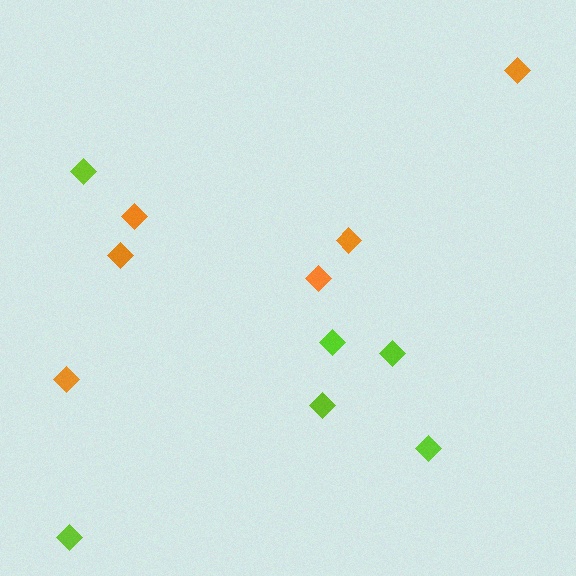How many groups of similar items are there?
There are 2 groups: one group of orange diamonds (6) and one group of lime diamonds (6).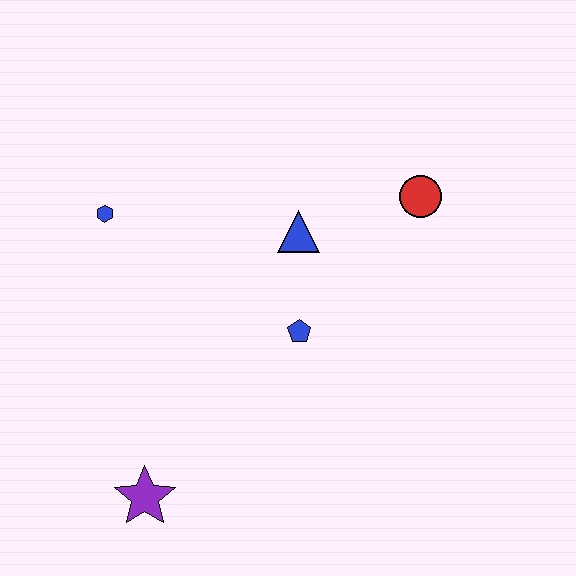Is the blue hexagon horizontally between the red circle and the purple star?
No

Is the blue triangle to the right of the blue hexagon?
Yes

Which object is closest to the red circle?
The blue triangle is closest to the red circle.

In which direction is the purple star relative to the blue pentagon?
The purple star is below the blue pentagon.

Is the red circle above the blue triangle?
Yes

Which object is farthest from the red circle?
The purple star is farthest from the red circle.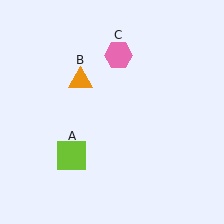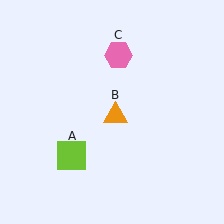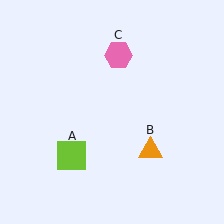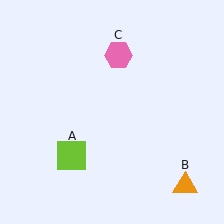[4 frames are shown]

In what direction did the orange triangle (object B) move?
The orange triangle (object B) moved down and to the right.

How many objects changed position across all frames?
1 object changed position: orange triangle (object B).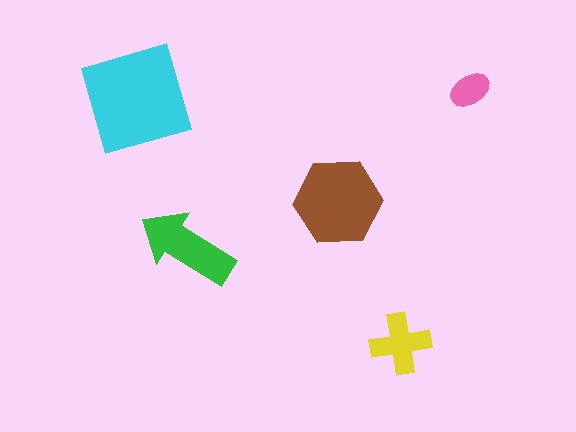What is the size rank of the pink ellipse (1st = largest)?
5th.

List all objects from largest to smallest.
The cyan square, the brown hexagon, the green arrow, the yellow cross, the pink ellipse.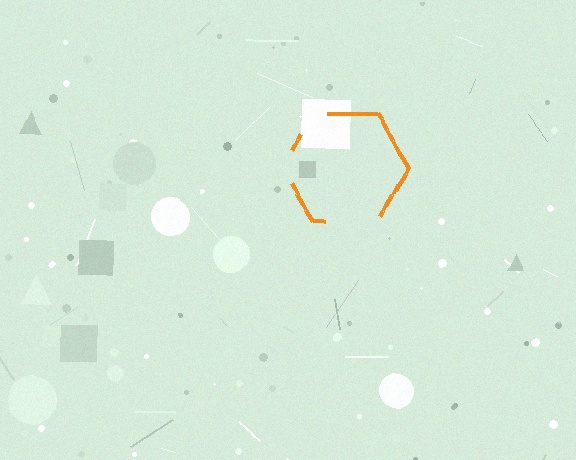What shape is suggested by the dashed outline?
The dashed outline suggests a hexagon.